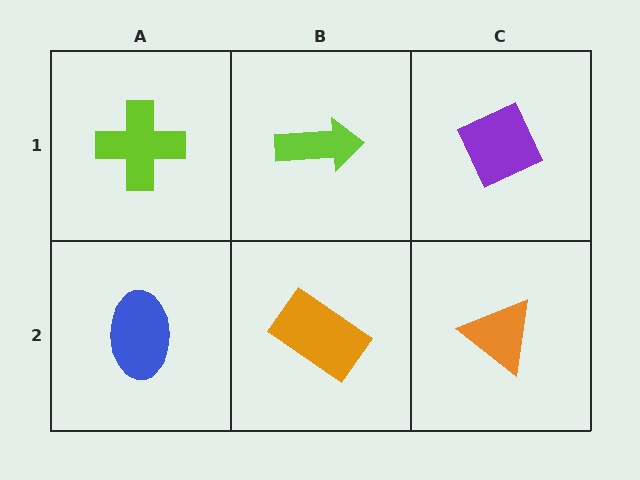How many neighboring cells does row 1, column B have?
3.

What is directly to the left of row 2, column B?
A blue ellipse.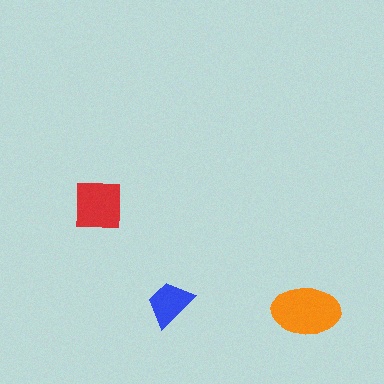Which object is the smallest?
The blue trapezoid.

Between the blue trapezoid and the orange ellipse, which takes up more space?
The orange ellipse.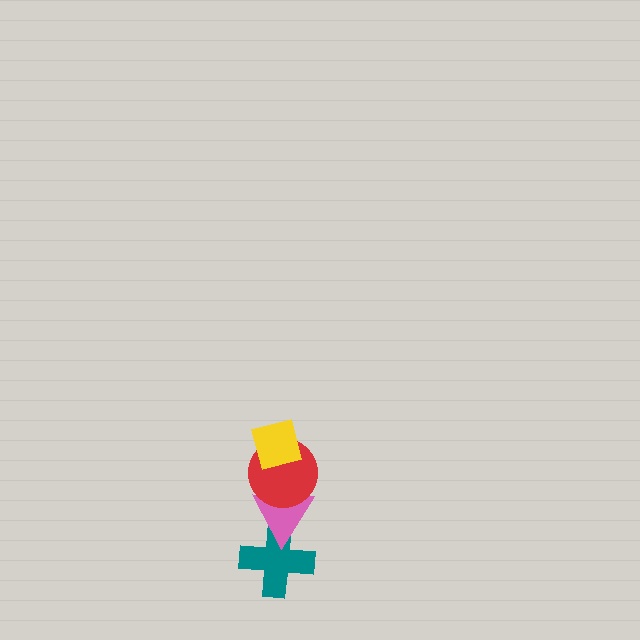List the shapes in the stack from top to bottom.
From top to bottom: the yellow square, the red circle, the pink triangle, the teal cross.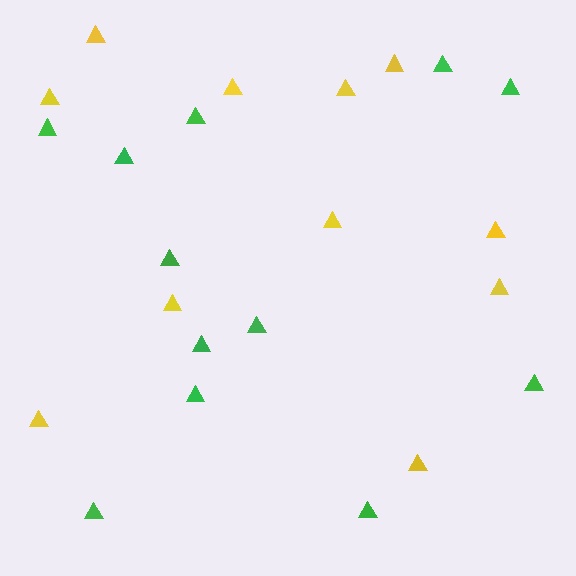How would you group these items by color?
There are 2 groups: one group of green triangles (12) and one group of yellow triangles (11).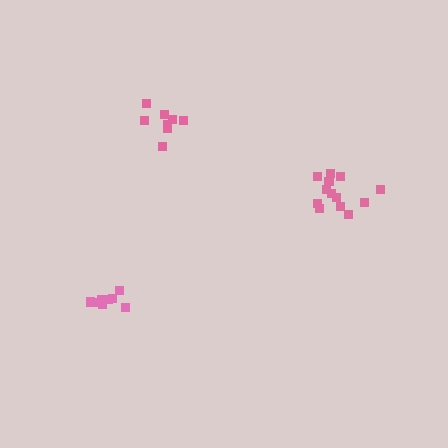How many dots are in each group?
Group 1: 8 dots, Group 2: 13 dots, Group 3: 8 dots (29 total).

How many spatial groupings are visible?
There are 3 spatial groupings.